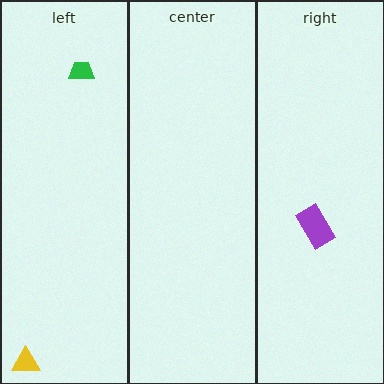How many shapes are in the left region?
2.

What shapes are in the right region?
The purple rectangle.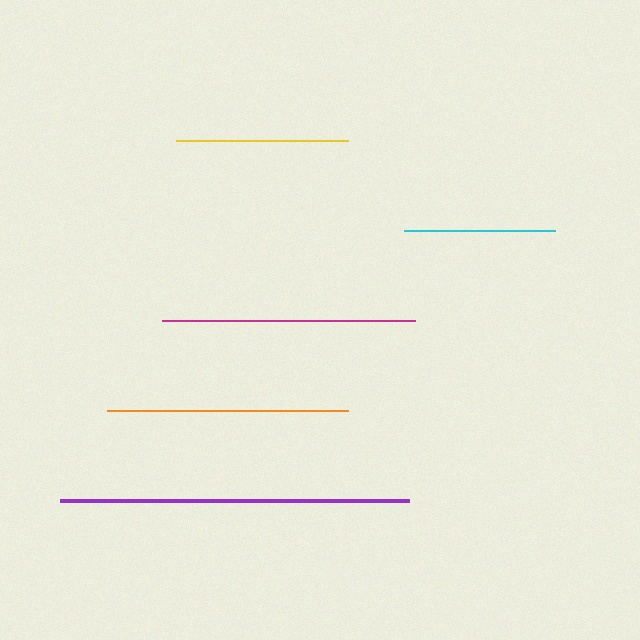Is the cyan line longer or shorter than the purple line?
The purple line is longer than the cyan line.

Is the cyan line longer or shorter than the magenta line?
The magenta line is longer than the cyan line.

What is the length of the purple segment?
The purple segment is approximately 349 pixels long.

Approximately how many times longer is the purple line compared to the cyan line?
The purple line is approximately 2.3 times the length of the cyan line.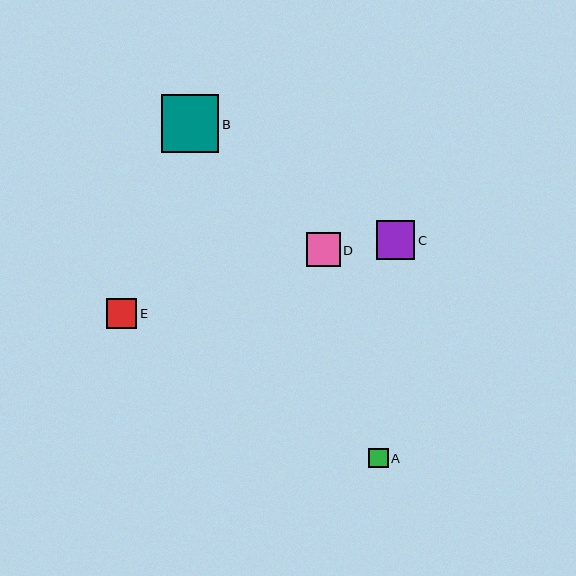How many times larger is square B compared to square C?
Square B is approximately 1.5 times the size of square C.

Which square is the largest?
Square B is the largest with a size of approximately 58 pixels.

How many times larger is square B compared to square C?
Square B is approximately 1.5 times the size of square C.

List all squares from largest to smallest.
From largest to smallest: B, C, D, E, A.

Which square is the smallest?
Square A is the smallest with a size of approximately 20 pixels.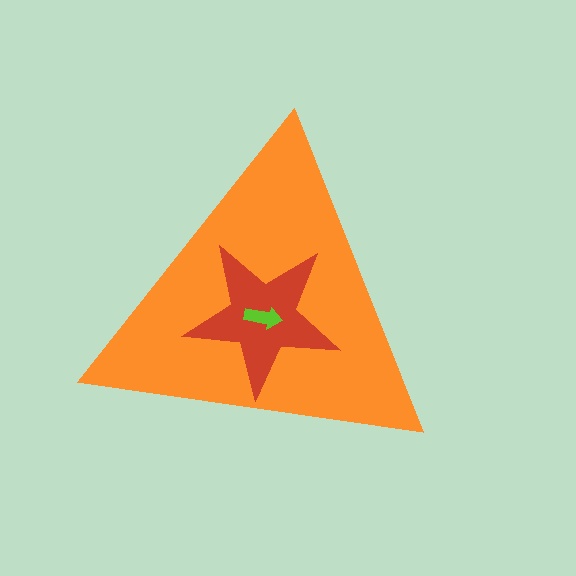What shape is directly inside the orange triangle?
The red star.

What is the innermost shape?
The lime arrow.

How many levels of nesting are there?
3.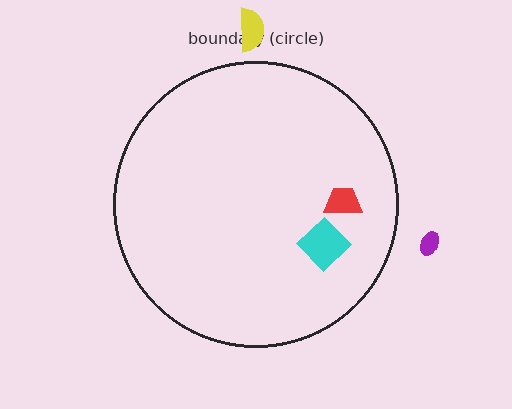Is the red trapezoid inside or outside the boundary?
Inside.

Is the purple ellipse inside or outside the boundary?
Outside.